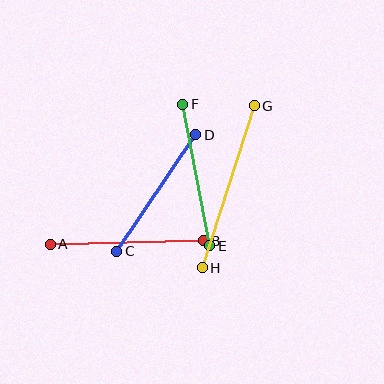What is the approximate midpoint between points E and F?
The midpoint is at approximately (196, 175) pixels.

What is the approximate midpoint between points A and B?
The midpoint is at approximately (127, 242) pixels.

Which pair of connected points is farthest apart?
Points G and H are farthest apart.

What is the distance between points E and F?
The distance is approximately 144 pixels.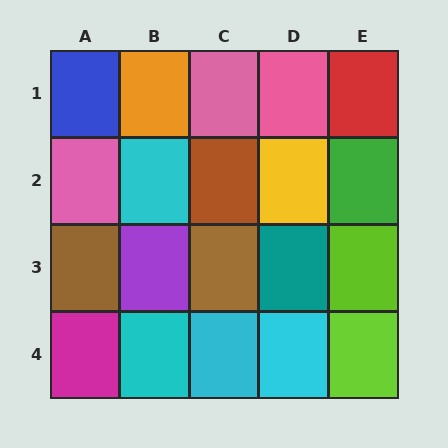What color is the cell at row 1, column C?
Pink.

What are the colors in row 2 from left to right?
Pink, cyan, brown, yellow, green.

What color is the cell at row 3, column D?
Teal.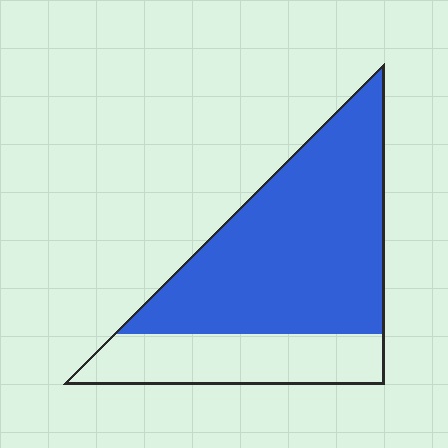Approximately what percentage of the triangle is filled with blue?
Approximately 70%.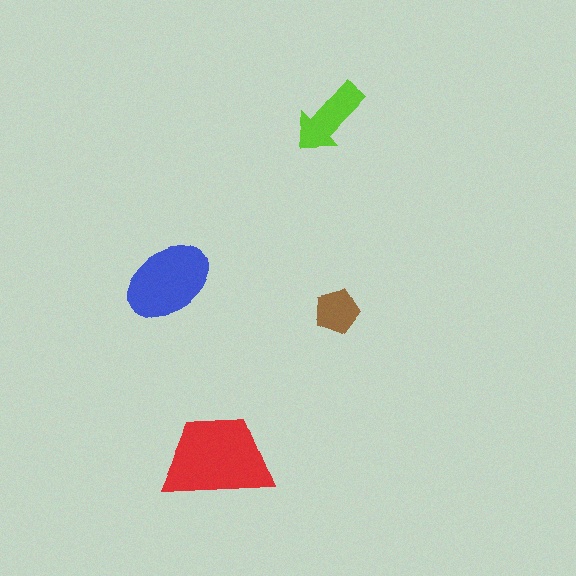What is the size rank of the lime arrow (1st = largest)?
3rd.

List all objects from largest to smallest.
The red trapezoid, the blue ellipse, the lime arrow, the brown pentagon.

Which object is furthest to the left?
The blue ellipse is leftmost.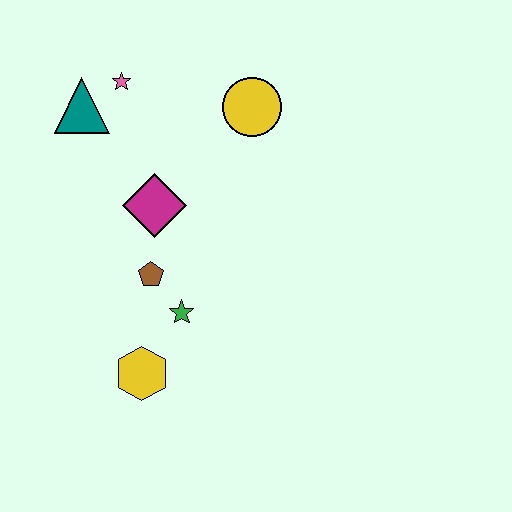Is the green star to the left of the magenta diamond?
No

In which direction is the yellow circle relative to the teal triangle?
The yellow circle is to the right of the teal triangle.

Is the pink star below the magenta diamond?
No